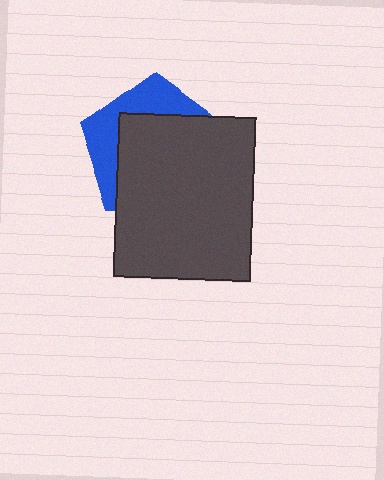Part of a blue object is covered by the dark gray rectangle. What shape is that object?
It is a pentagon.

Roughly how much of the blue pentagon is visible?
A small part of it is visible (roughly 34%).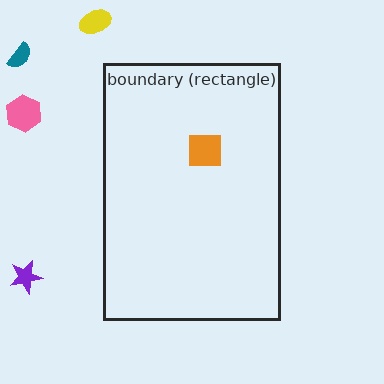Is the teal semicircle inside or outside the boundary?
Outside.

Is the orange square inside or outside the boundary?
Inside.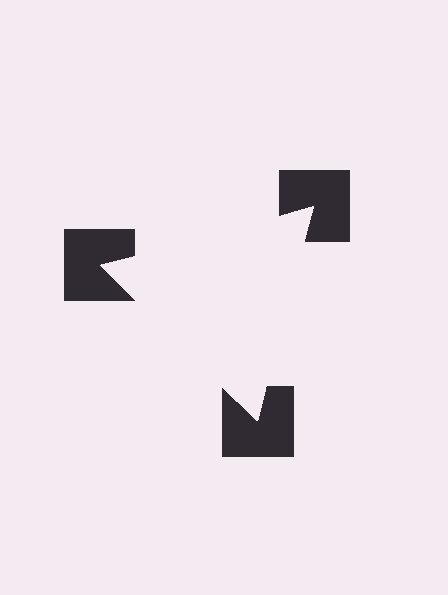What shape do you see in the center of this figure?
An illusory triangle — its edges are inferred from the aligned wedge cuts in the notched squares, not physically drawn.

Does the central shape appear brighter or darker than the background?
It typically appears slightly brighter than the background, even though no actual brightness change is drawn.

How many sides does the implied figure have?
3 sides.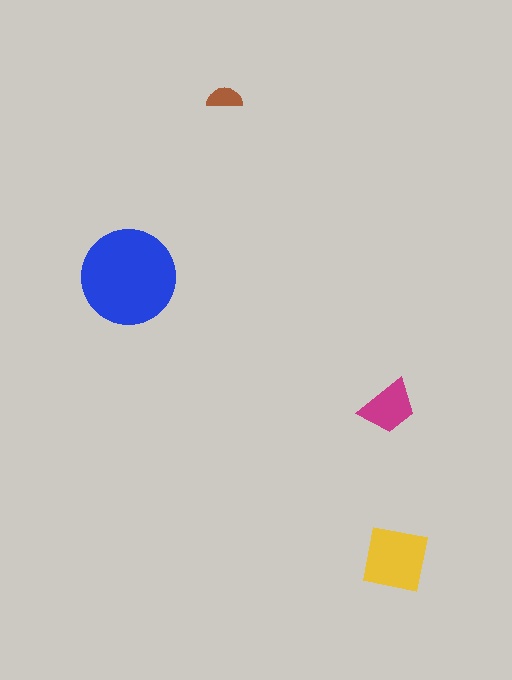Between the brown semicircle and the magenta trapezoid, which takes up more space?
The magenta trapezoid.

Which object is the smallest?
The brown semicircle.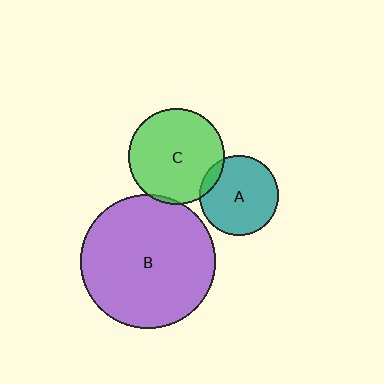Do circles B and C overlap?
Yes.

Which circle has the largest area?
Circle B (purple).